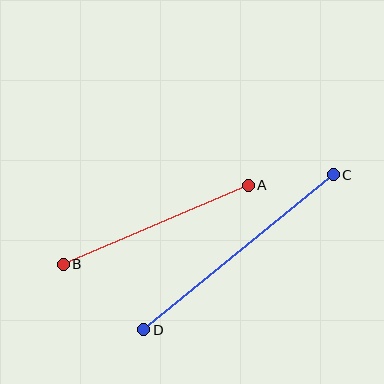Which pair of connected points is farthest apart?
Points C and D are farthest apart.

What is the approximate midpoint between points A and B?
The midpoint is at approximately (156, 225) pixels.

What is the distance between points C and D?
The distance is approximately 245 pixels.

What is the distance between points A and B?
The distance is approximately 201 pixels.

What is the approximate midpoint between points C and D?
The midpoint is at approximately (239, 252) pixels.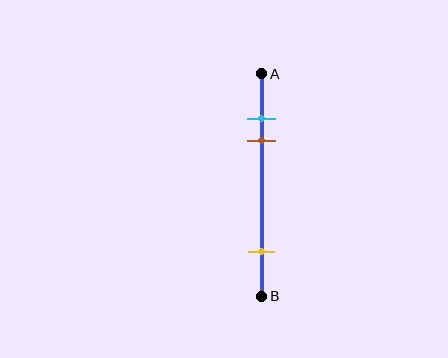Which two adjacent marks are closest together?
The cyan and brown marks are the closest adjacent pair.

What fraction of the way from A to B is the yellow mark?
The yellow mark is approximately 80% (0.8) of the way from A to B.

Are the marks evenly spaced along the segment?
No, the marks are not evenly spaced.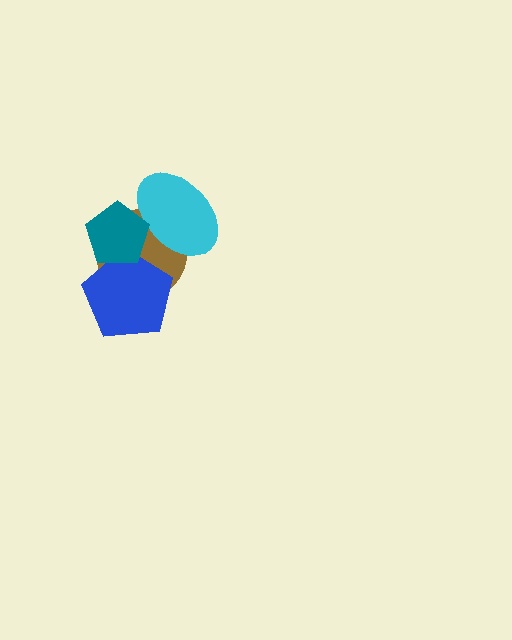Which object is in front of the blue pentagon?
The teal pentagon is in front of the blue pentagon.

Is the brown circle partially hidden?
Yes, it is partially covered by another shape.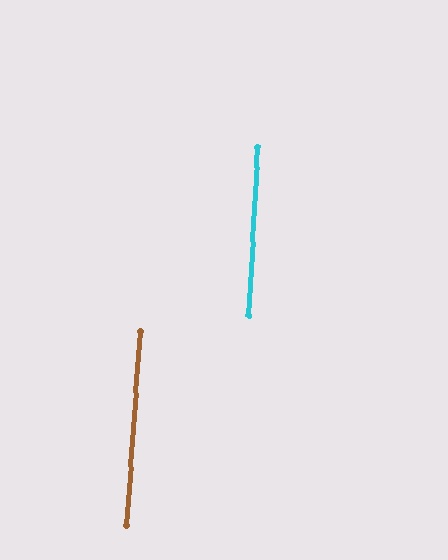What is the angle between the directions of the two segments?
Approximately 1 degree.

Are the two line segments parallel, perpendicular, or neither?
Parallel — their directions differ by only 0.8°.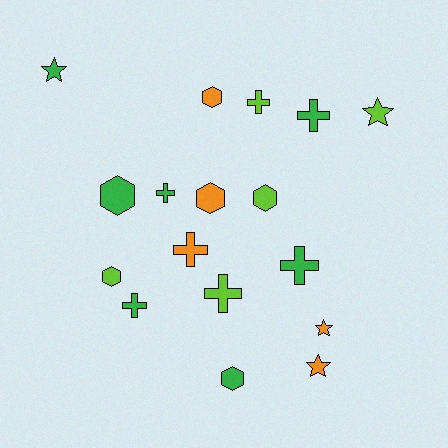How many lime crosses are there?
There are 2 lime crosses.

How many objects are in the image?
There are 17 objects.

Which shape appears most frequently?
Cross, with 7 objects.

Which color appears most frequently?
Green, with 7 objects.